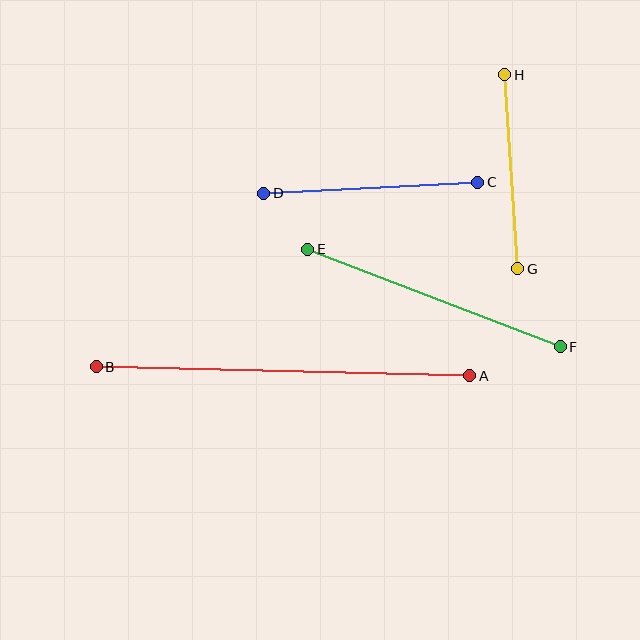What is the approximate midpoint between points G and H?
The midpoint is at approximately (511, 172) pixels.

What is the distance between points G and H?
The distance is approximately 194 pixels.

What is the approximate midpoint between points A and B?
The midpoint is at approximately (283, 371) pixels.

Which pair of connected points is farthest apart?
Points A and B are farthest apart.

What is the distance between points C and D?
The distance is approximately 214 pixels.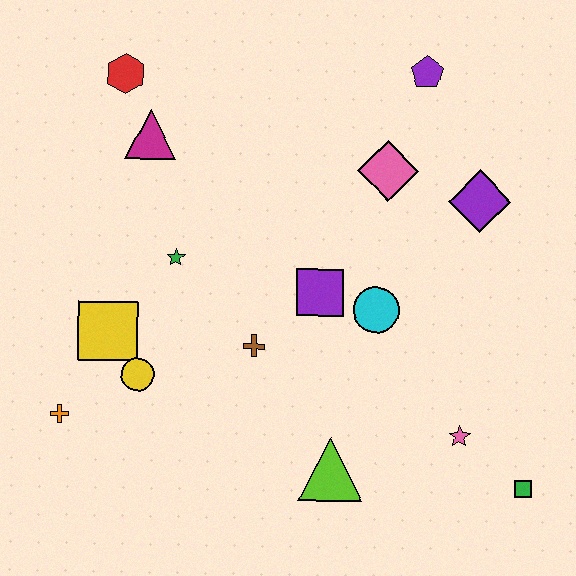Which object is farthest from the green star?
The green square is farthest from the green star.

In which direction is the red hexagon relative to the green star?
The red hexagon is above the green star.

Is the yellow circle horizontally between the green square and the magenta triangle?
No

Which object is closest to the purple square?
The cyan circle is closest to the purple square.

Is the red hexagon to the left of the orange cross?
No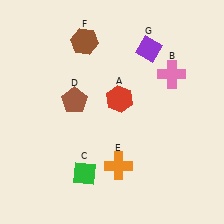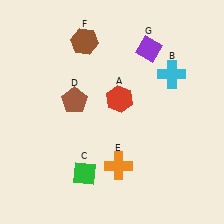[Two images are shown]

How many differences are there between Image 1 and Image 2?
There is 1 difference between the two images.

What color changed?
The cross (B) changed from pink in Image 1 to cyan in Image 2.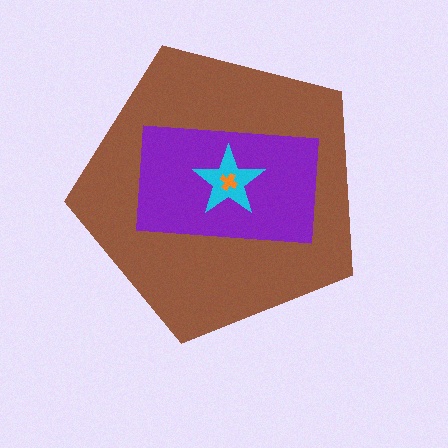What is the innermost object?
The orange cross.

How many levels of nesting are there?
4.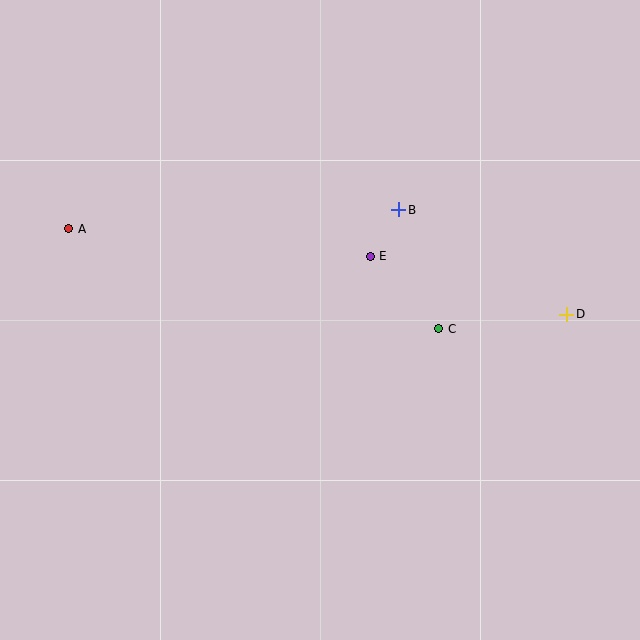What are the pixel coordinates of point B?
Point B is at (399, 210).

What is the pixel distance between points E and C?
The distance between E and C is 100 pixels.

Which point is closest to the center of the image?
Point E at (370, 256) is closest to the center.